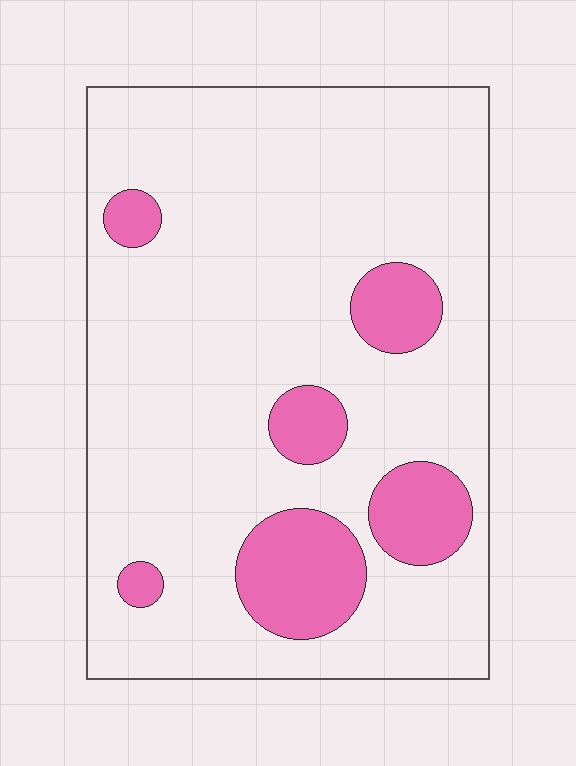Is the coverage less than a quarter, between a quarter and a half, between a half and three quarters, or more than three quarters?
Less than a quarter.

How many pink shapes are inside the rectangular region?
6.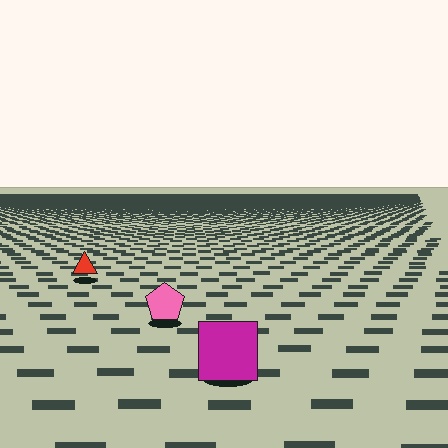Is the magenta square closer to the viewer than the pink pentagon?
Yes. The magenta square is closer — you can tell from the texture gradient: the ground texture is coarser near it.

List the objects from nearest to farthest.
From nearest to farthest: the magenta square, the pink pentagon, the red triangle.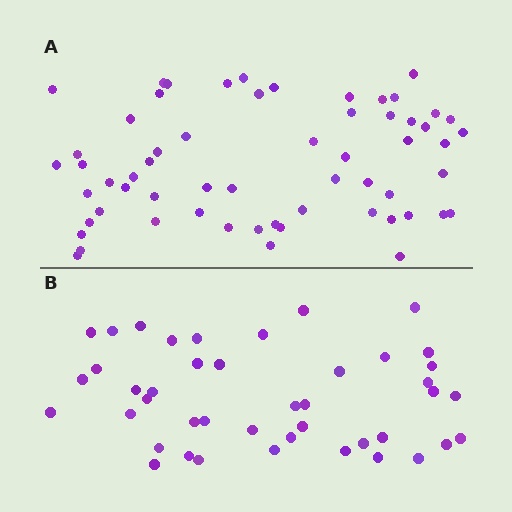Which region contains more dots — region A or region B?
Region A (the top region) has more dots.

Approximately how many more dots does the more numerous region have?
Region A has approximately 15 more dots than region B.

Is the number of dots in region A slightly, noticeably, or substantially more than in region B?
Region A has noticeably more, but not dramatically so. The ratio is roughly 1.4 to 1.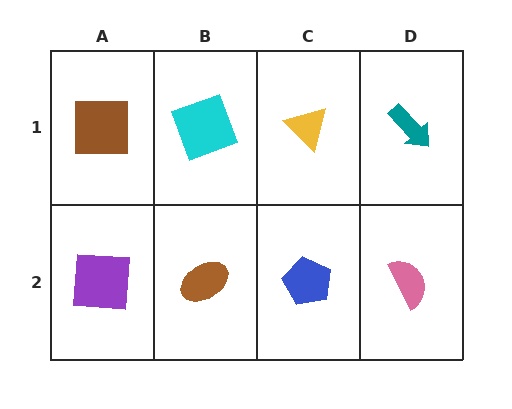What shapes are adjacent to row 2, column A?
A brown square (row 1, column A), a brown ellipse (row 2, column B).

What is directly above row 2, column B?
A cyan square.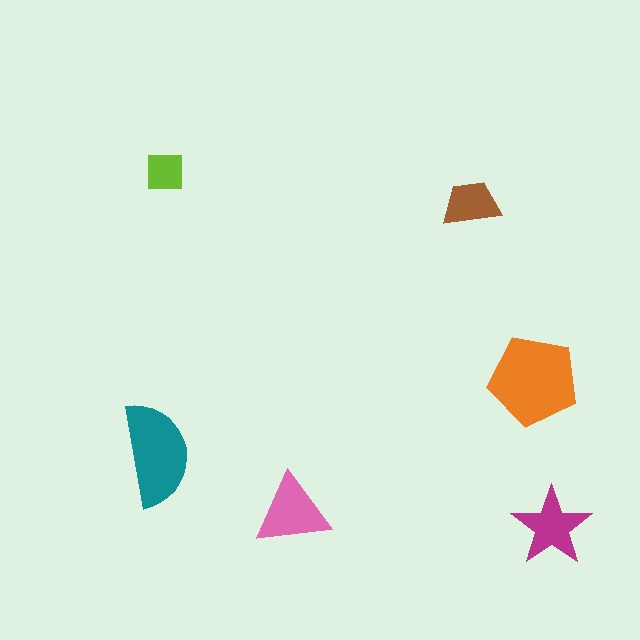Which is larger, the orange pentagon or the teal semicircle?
The orange pentagon.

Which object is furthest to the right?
The magenta star is rightmost.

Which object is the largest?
The orange pentagon.